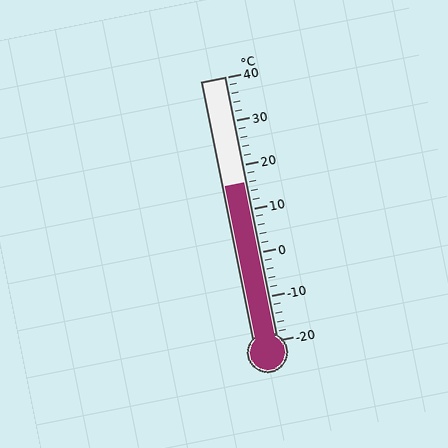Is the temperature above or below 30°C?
The temperature is below 30°C.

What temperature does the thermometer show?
The thermometer shows approximately 16°C.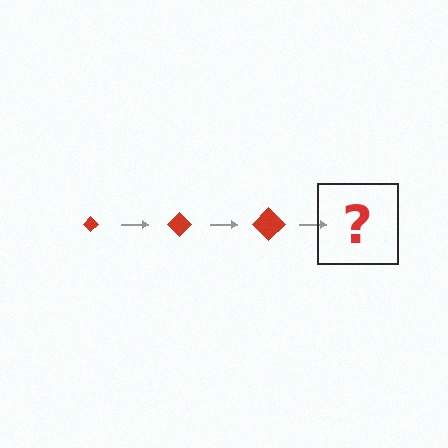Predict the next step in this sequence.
The next step is a red diamond, larger than the previous one.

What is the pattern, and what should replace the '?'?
The pattern is that the diamond gets progressively larger each step. The '?' should be a red diamond, larger than the previous one.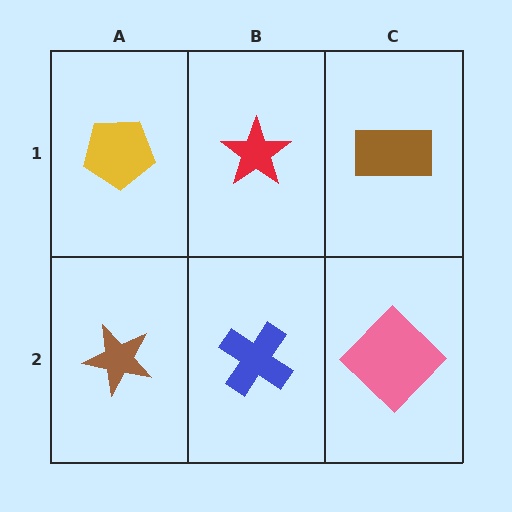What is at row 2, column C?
A pink diamond.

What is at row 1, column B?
A red star.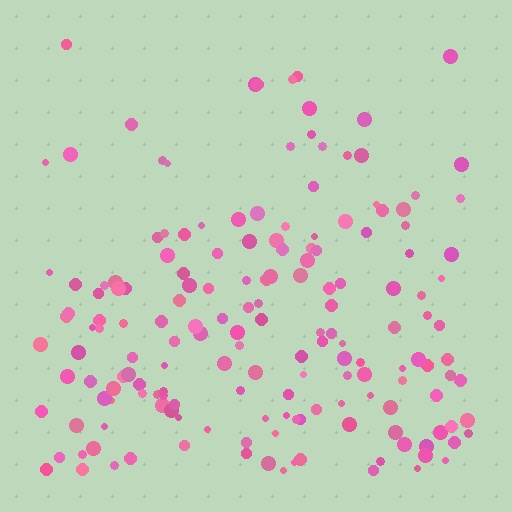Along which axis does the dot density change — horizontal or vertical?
Vertical.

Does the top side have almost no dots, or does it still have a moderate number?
Still a moderate number, just noticeably fewer than the bottom.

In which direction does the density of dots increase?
From top to bottom, with the bottom side densest.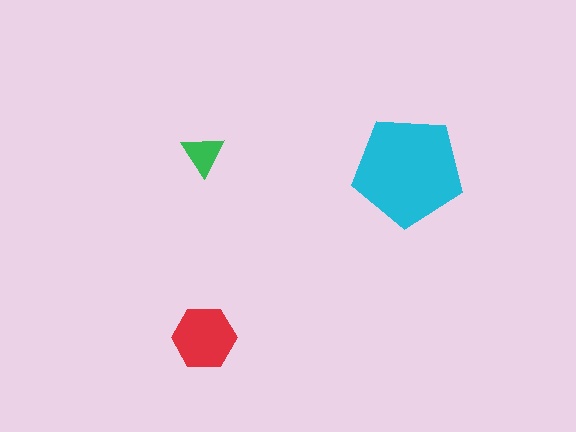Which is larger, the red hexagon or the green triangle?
The red hexagon.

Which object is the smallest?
The green triangle.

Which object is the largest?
The cyan pentagon.